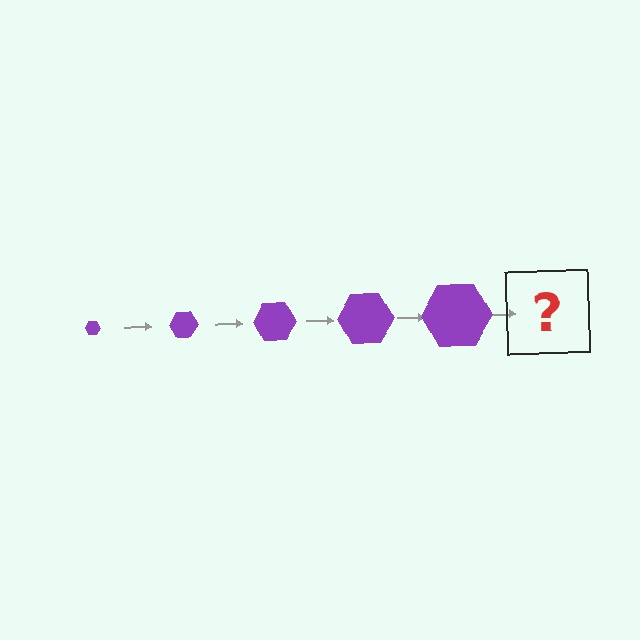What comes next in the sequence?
The next element should be a purple hexagon, larger than the previous one.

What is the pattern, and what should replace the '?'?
The pattern is that the hexagon gets progressively larger each step. The '?' should be a purple hexagon, larger than the previous one.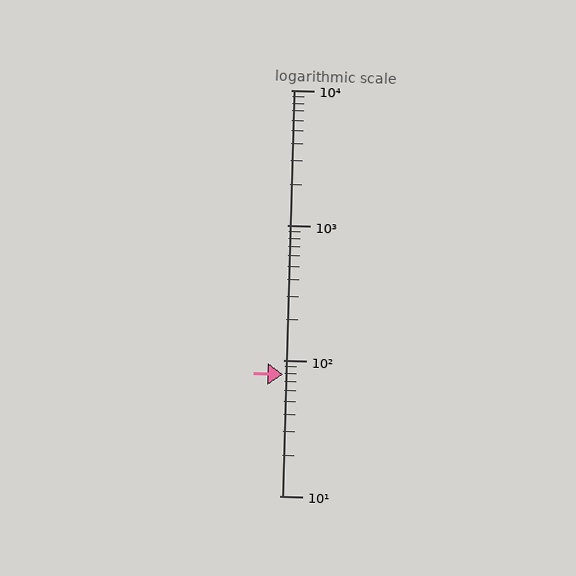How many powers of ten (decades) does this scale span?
The scale spans 3 decades, from 10 to 10000.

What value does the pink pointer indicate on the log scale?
The pointer indicates approximately 79.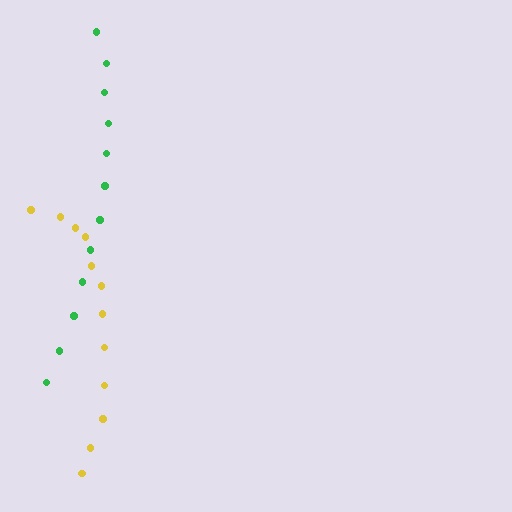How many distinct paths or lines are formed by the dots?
There are 2 distinct paths.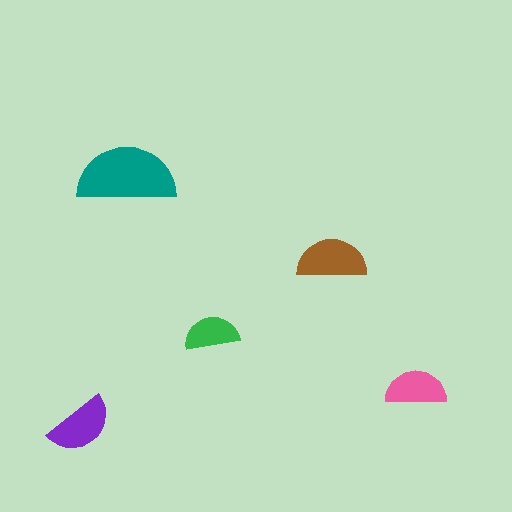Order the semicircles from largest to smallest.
the teal one, the brown one, the purple one, the pink one, the green one.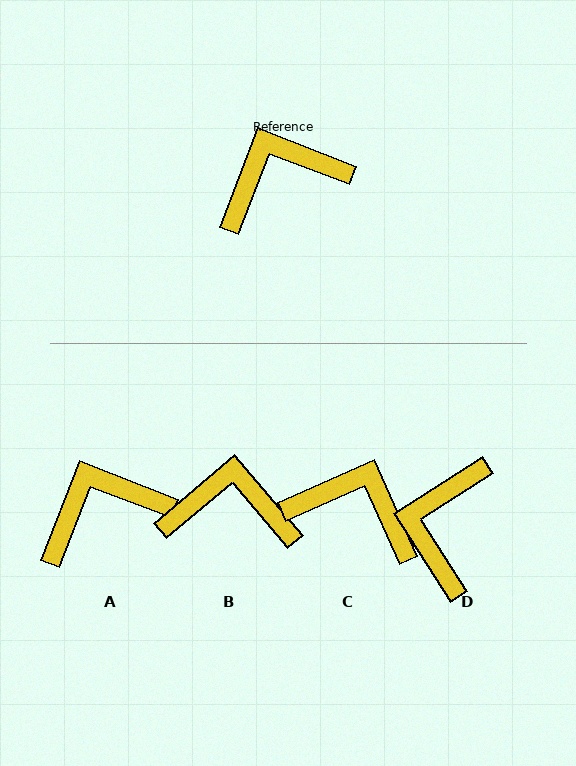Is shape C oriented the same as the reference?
No, it is off by about 45 degrees.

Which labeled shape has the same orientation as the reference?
A.